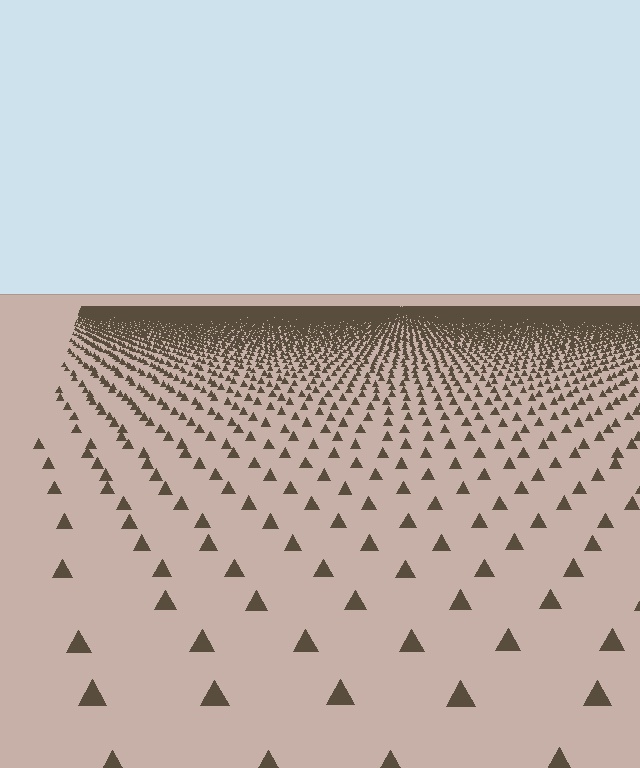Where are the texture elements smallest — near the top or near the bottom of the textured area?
Near the top.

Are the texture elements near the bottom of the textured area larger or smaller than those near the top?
Larger. Near the bottom, elements are closer to the viewer and appear at a bigger on-screen size.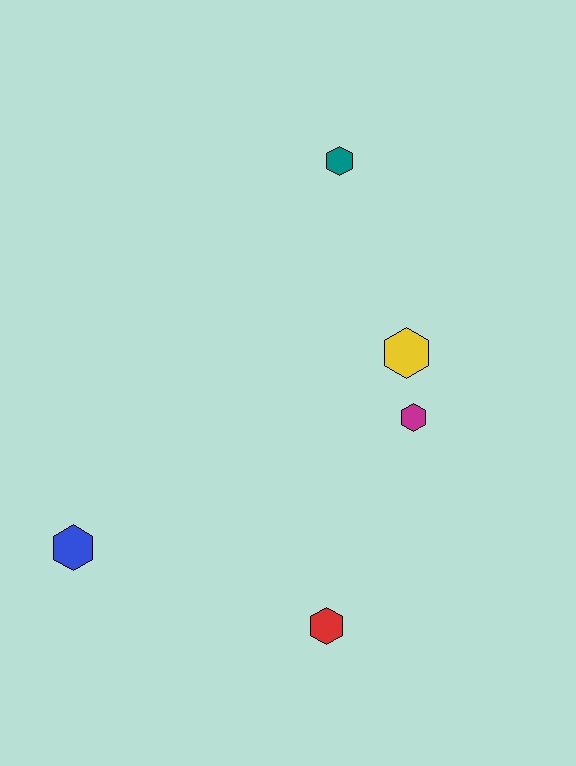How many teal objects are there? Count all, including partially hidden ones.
There is 1 teal object.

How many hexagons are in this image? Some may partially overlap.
There are 5 hexagons.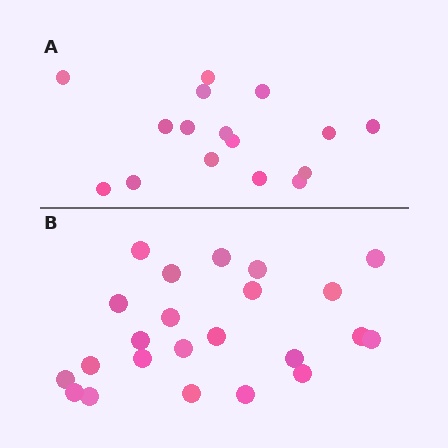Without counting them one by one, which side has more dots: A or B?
Region B (the bottom region) has more dots.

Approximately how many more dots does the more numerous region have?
Region B has roughly 8 or so more dots than region A.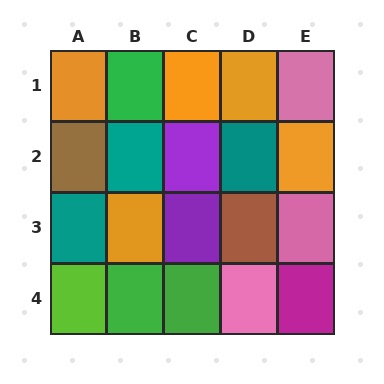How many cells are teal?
3 cells are teal.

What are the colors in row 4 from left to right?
Lime, green, green, pink, magenta.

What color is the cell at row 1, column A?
Orange.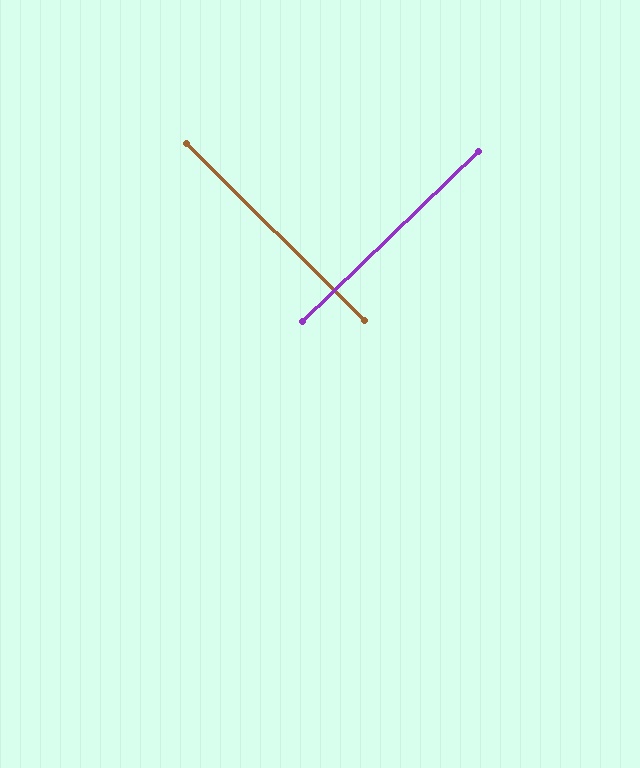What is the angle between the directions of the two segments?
Approximately 89 degrees.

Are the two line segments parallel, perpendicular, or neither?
Perpendicular — they meet at approximately 89°.